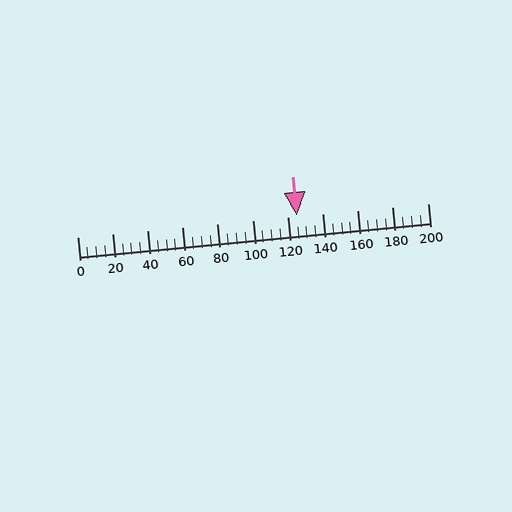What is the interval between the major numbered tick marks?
The major tick marks are spaced 20 units apart.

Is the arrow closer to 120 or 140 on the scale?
The arrow is closer to 120.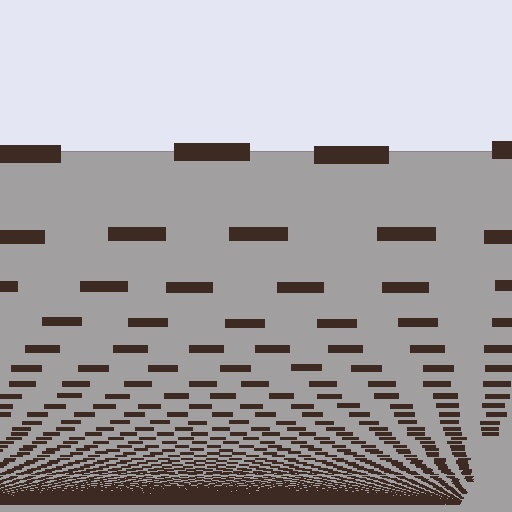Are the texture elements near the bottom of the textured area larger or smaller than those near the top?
Smaller. The gradient is inverted — elements near the bottom are smaller and denser.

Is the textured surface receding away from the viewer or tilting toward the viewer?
The surface appears to tilt toward the viewer. Texture elements get larger and sparser toward the top.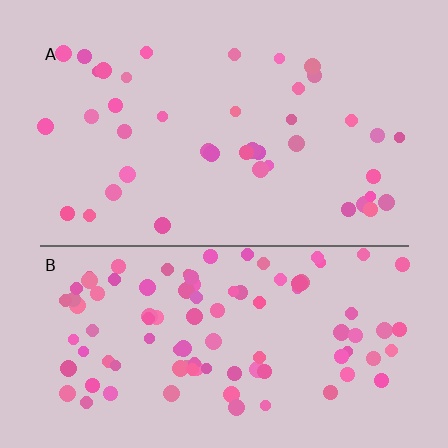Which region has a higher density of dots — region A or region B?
B (the bottom).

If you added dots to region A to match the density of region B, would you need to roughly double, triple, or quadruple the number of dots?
Approximately double.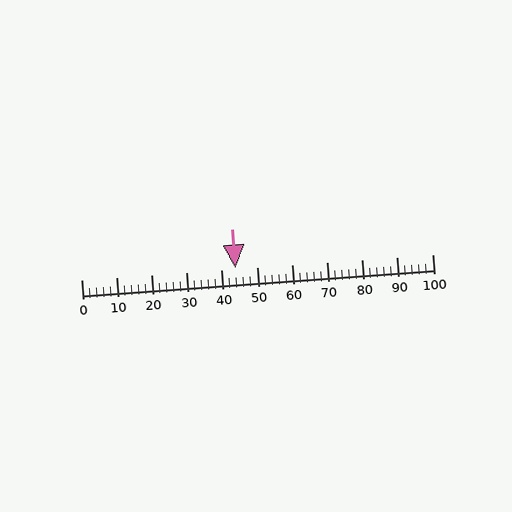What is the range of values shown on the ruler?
The ruler shows values from 0 to 100.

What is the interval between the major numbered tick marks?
The major tick marks are spaced 10 units apart.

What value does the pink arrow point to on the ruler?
The pink arrow points to approximately 44.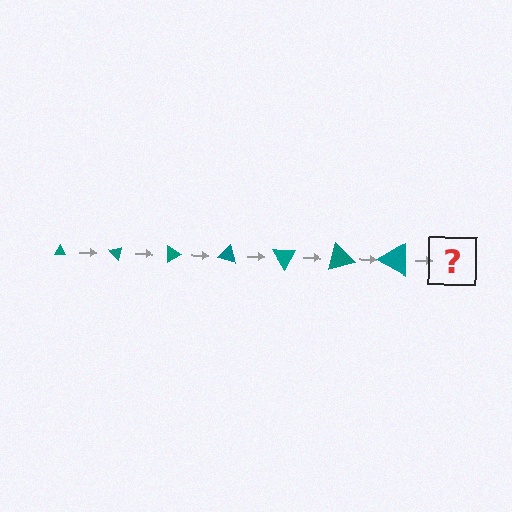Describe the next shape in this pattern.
It should be a triangle, larger than the previous one and rotated 315 degrees from the start.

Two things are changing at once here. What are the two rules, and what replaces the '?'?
The two rules are that the triangle grows larger each step and it rotates 45 degrees each step. The '?' should be a triangle, larger than the previous one and rotated 315 degrees from the start.